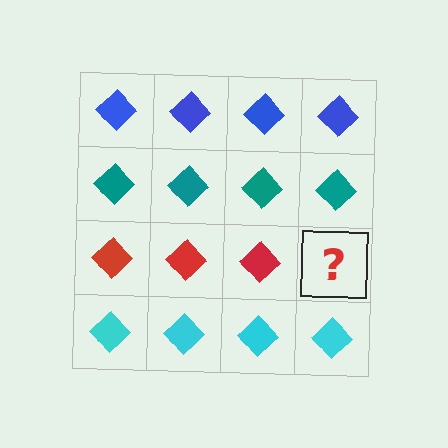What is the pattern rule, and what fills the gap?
The rule is that each row has a consistent color. The gap should be filled with a red diamond.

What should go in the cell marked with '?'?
The missing cell should contain a red diamond.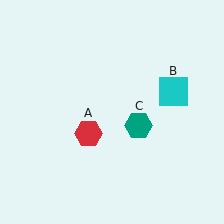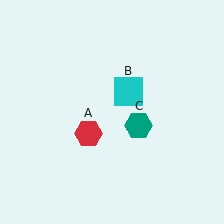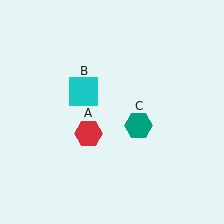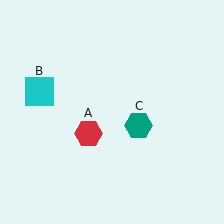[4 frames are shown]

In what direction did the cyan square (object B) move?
The cyan square (object B) moved left.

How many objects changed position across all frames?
1 object changed position: cyan square (object B).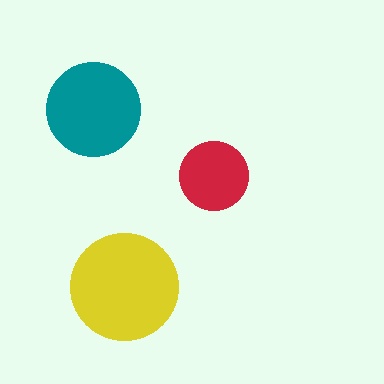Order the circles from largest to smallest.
the yellow one, the teal one, the red one.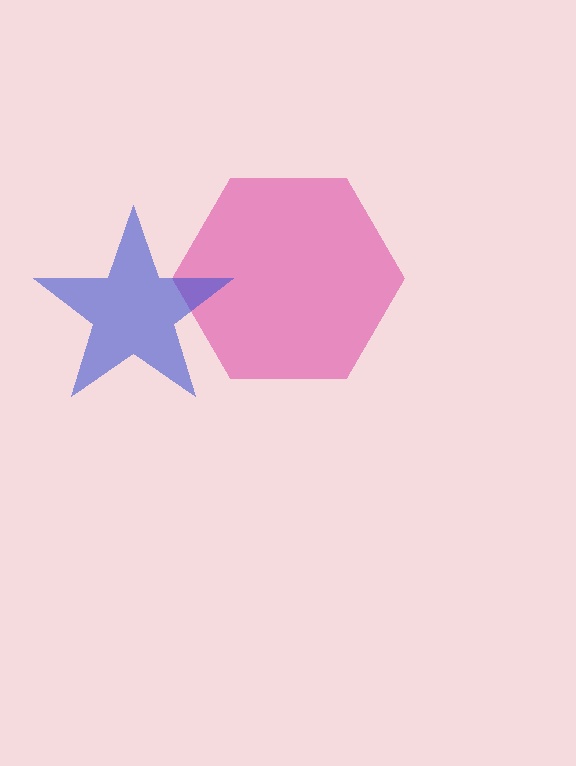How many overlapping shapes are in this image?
There are 2 overlapping shapes in the image.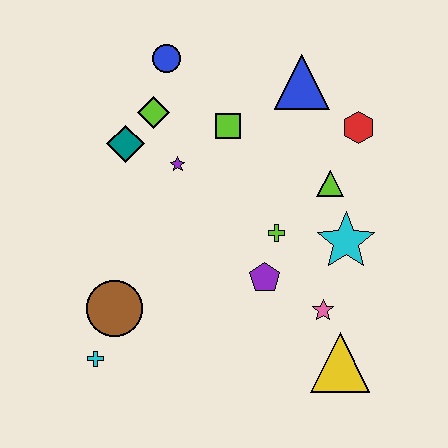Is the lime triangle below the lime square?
Yes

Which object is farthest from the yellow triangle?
The blue circle is farthest from the yellow triangle.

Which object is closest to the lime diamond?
The teal diamond is closest to the lime diamond.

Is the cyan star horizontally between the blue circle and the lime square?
No